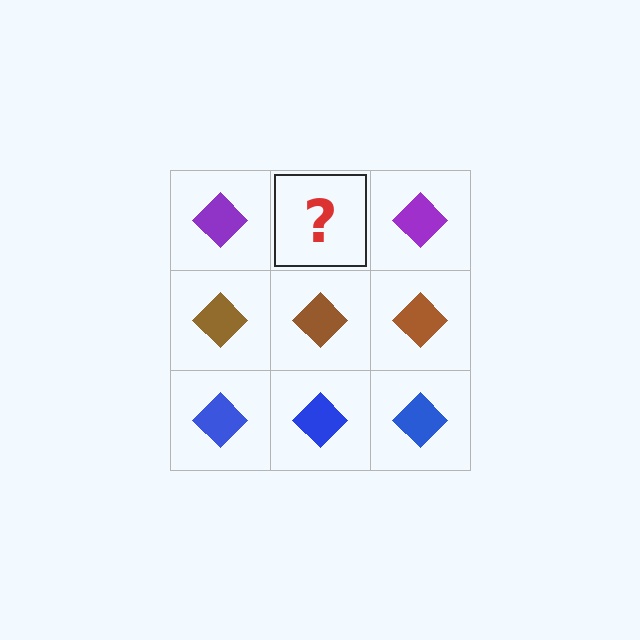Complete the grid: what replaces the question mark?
The question mark should be replaced with a purple diamond.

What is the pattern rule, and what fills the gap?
The rule is that each row has a consistent color. The gap should be filled with a purple diamond.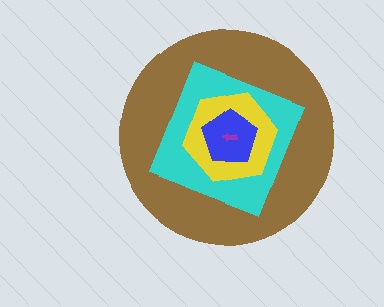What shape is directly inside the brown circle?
The cyan square.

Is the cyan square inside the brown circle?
Yes.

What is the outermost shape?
The brown circle.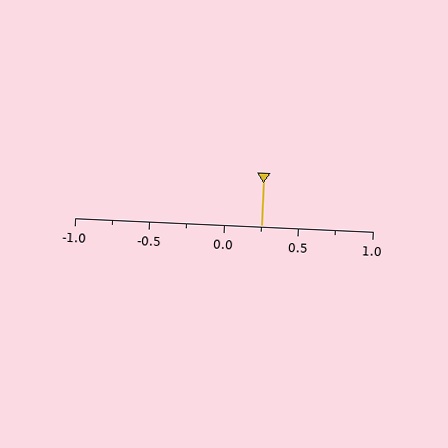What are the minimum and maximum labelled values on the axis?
The axis runs from -1.0 to 1.0.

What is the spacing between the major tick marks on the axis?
The major ticks are spaced 0.5 apart.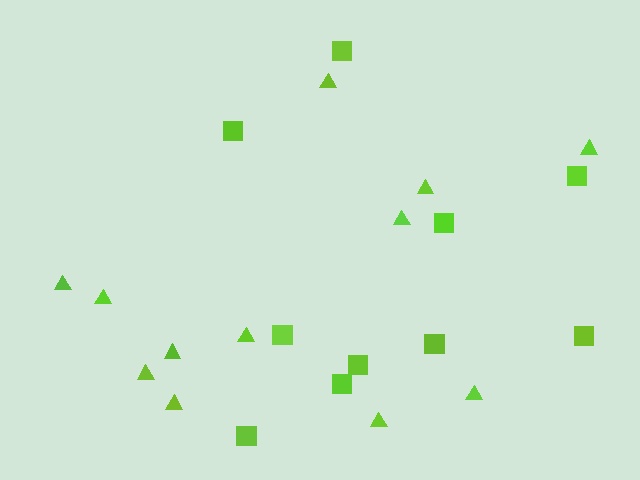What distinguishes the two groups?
There are 2 groups: one group of squares (10) and one group of triangles (12).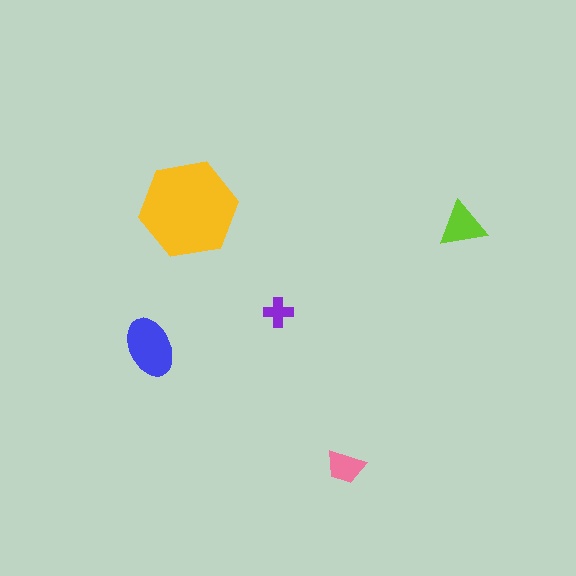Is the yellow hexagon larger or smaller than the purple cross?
Larger.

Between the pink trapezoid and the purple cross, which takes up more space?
The pink trapezoid.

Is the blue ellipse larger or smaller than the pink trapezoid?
Larger.